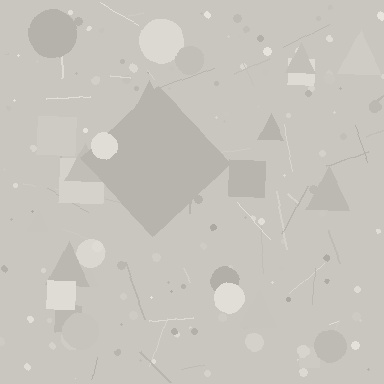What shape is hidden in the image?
A diamond is hidden in the image.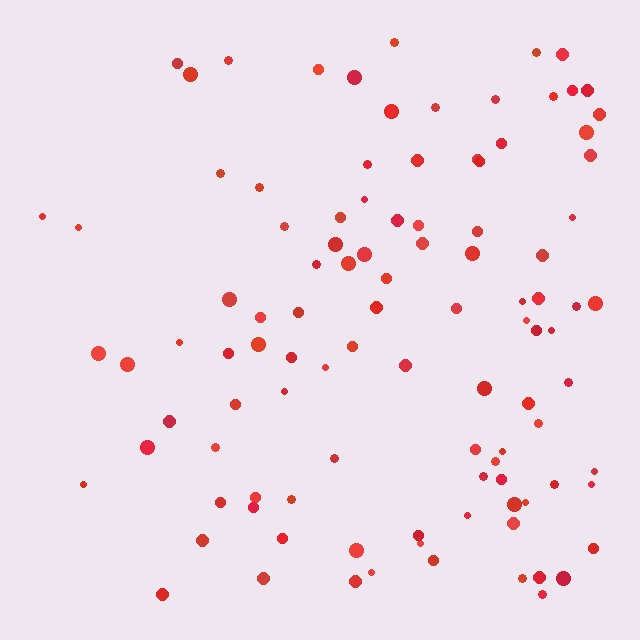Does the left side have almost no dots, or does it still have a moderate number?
Still a moderate number, just noticeably fewer than the right.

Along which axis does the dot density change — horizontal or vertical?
Horizontal.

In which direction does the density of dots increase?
From left to right, with the right side densest.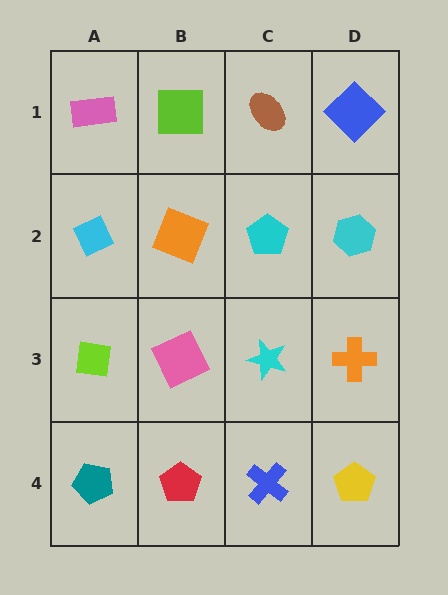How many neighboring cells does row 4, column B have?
3.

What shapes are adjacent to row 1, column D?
A cyan hexagon (row 2, column D), a brown ellipse (row 1, column C).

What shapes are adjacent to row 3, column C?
A cyan pentagon (row 2, column C), a blue cross (row 4, column C), a pink square (row 3, column B), an orange cross (row 3, column D).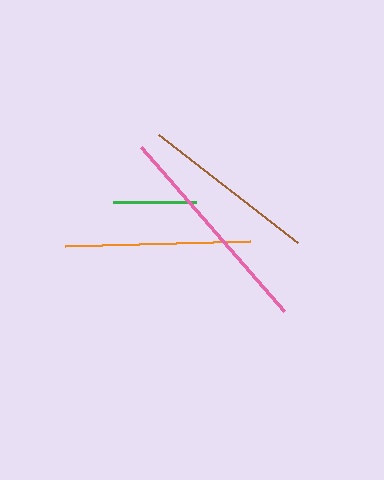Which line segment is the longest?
The pink line is the longest at approximately 217 pixels.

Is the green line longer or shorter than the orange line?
The orange line is longer than the green line.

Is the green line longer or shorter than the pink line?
The pink line is longer than the green line.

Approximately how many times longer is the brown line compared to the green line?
The brown line is approximately 2.1 times the length of the green line.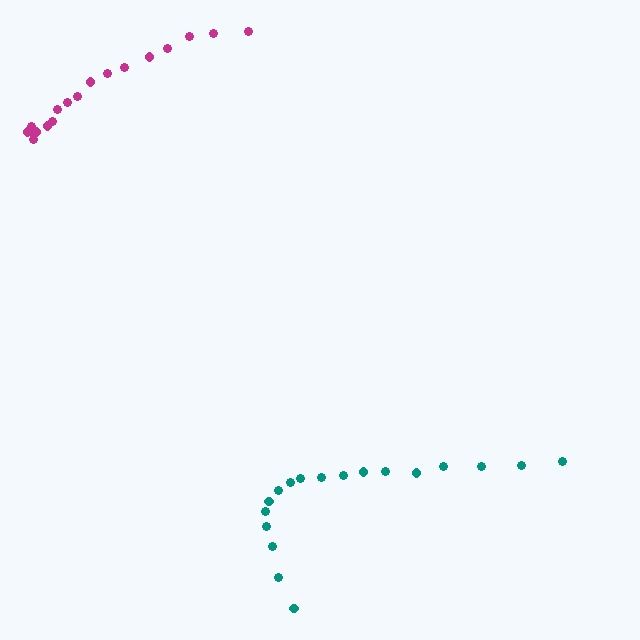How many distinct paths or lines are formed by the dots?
There are 2 distinct paths.